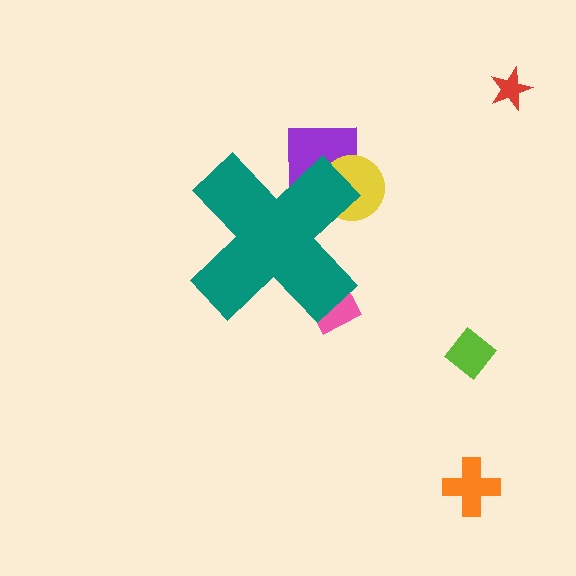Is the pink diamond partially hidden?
Yes, the pink diamond is partially hidden behind the teal cross.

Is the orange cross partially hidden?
No, the orange cross is fully visible.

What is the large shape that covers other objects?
A teal cross.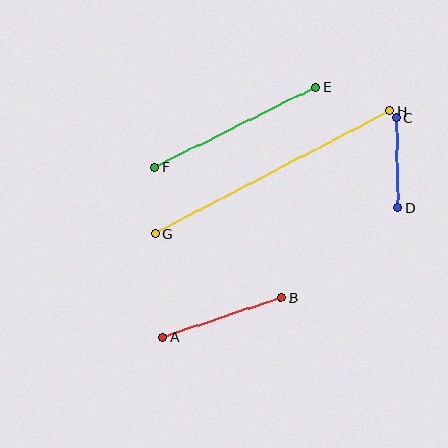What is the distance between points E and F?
The distance is approximately 179 pixels.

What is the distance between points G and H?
The distance is approximately 265 pixels.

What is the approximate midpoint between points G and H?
The midpoint is at approximately (273, 172) pixels.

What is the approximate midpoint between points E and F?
The midpoint is at approximately (235, 127) pixels.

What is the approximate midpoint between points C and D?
The midpoint is at approximately (397, 163) pixels.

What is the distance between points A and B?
The distance is approximately 125 pixels.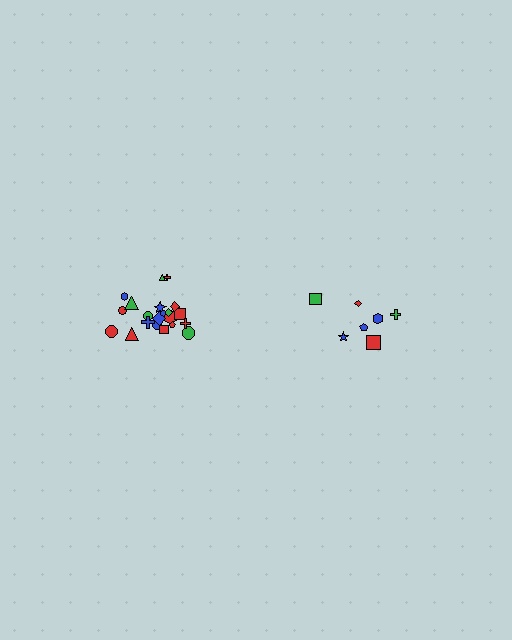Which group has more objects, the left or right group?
The left group.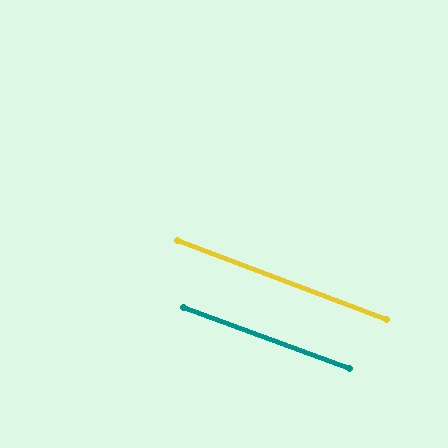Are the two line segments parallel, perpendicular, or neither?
Parallel — their directions differ by only 0.2°.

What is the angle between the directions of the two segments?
Approximately 0 degrees.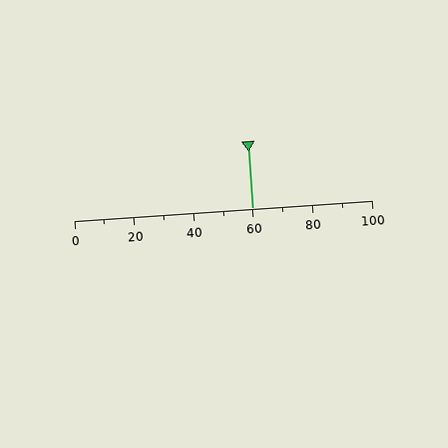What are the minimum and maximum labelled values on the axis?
The axis runs from 0 to 100.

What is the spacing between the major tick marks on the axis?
The major ticks are spaced 20 apart.